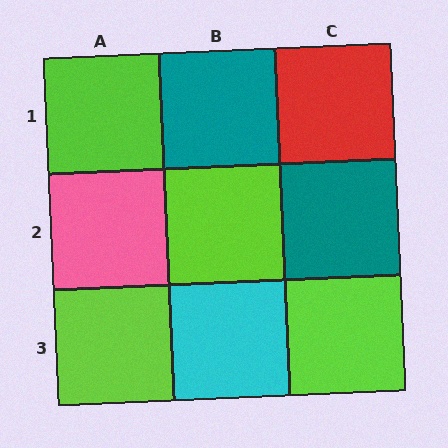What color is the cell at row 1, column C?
Red.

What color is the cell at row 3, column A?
Lime.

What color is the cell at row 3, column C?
Lime.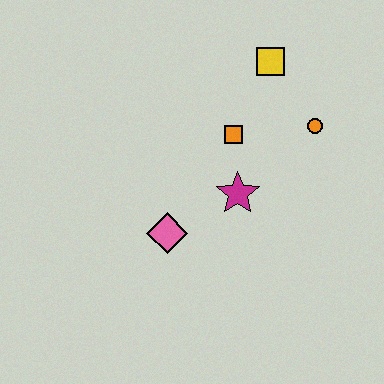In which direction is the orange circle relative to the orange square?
The orange circle is to the right of the orange square.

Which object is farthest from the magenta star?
The yellow square is farthest from the magenta star.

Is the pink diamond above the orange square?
No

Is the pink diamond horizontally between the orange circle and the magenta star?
No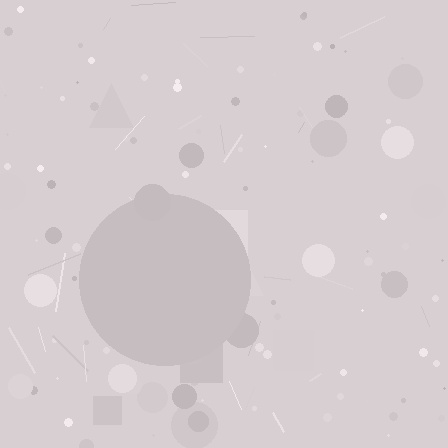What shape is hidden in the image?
A circle is hidden in the image.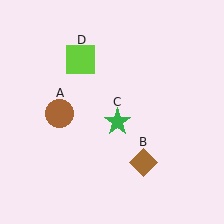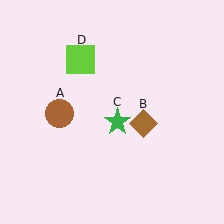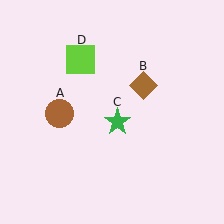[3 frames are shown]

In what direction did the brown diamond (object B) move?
The brown diamond (object B) moved up.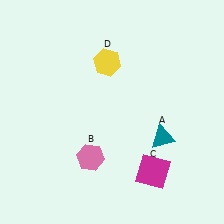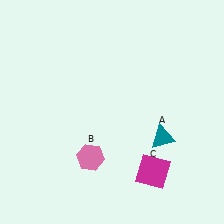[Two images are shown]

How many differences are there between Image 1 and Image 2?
There is 1 difference between the two images.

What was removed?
The yellow hexagon (D) was removed in Image 2.